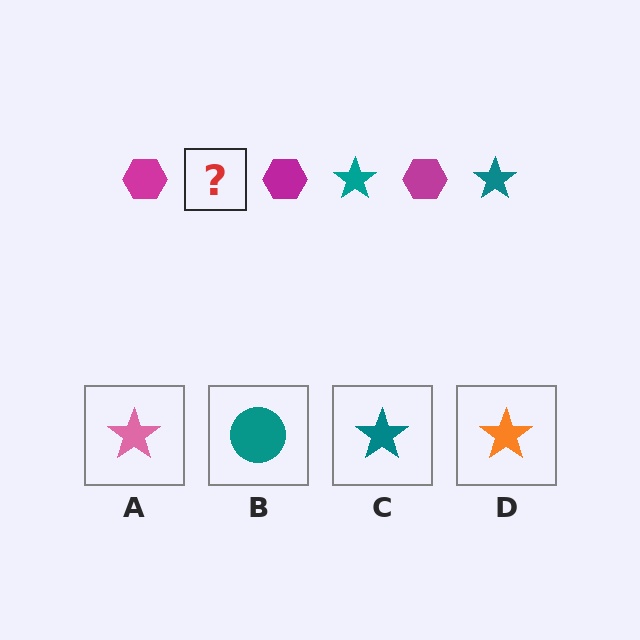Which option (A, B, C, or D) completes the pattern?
C.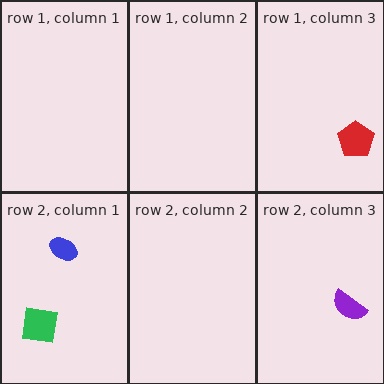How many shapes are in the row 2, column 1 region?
2.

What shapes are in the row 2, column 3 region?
The purple semicircle.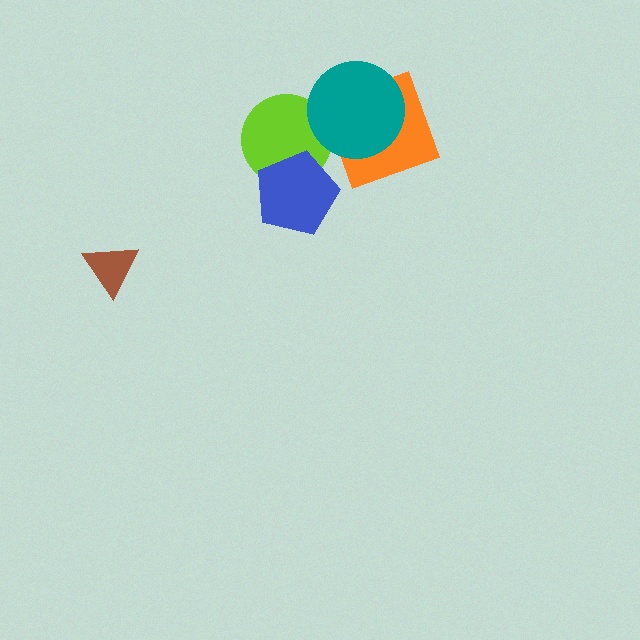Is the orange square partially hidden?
Yes, it is partially covered by another shape.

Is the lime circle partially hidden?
Yes, it is partially covered by another shape.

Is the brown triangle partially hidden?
No, no other shape covers it.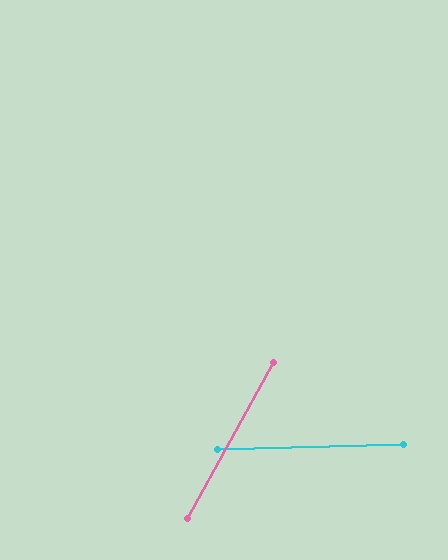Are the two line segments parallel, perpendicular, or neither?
Neither parallel nor perpendicular — they differ by about 59°.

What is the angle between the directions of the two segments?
Approximately 59 degrees.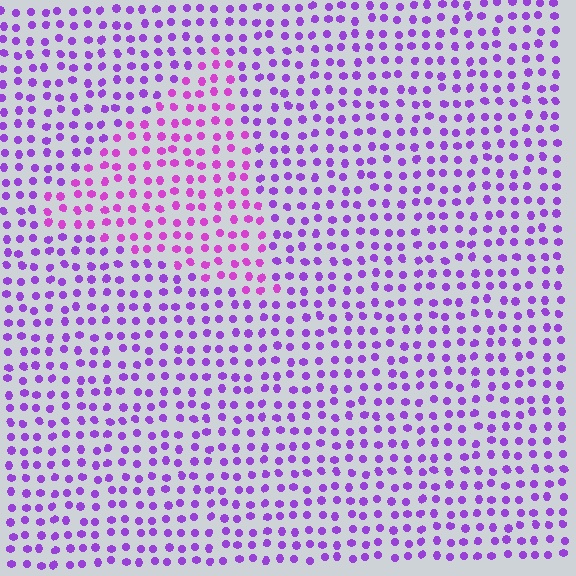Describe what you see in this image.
The image is filled with small purple elements in a uniform arrangement. A triangle-shaped region is visible where the elements are tinted to a slightly different hue, forming a subtle color boundary.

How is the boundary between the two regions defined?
The boundary is defined purely by a slight shift in hue (about 27 degrees). Spacing, size, and orientation are identical on both sides.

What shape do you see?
I see a triangle.